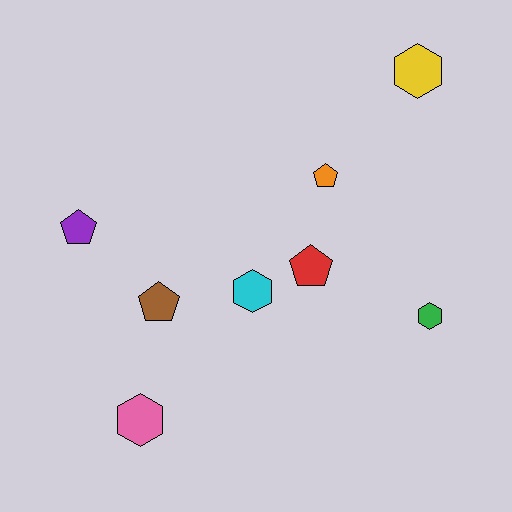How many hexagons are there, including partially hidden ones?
There are 4 hexagons.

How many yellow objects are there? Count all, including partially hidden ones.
There is 1 yellow object.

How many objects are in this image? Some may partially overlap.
There are 8 objects.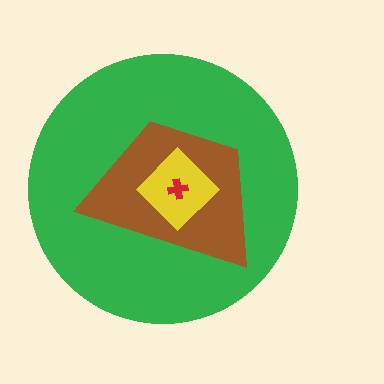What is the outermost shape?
The green circle.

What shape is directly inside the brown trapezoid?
The yellow diamond.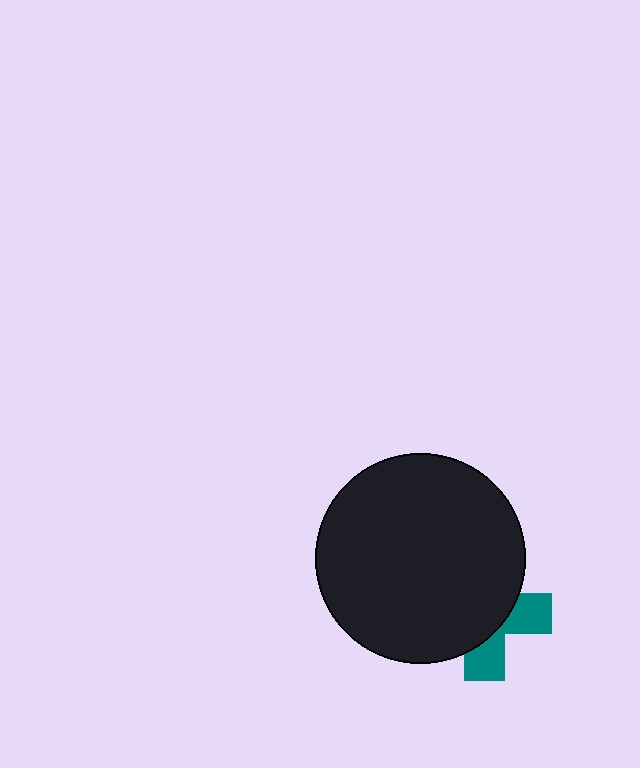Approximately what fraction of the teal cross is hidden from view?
Roughly 64% of the teal cross is hidden behind the black circle.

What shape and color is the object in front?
The object in front is a black circle.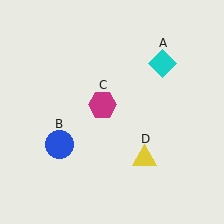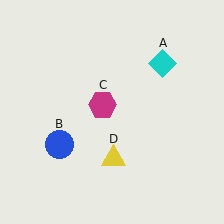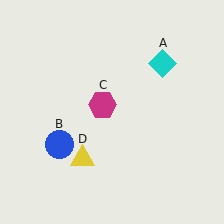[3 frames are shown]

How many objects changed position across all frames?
1 object changed position: yellow triangle (object D).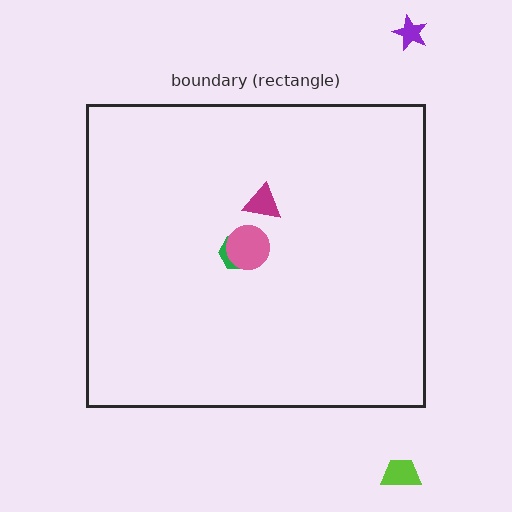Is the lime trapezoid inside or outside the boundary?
Outside.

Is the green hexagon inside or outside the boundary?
Inside.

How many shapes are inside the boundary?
3 inside, 2 outside.